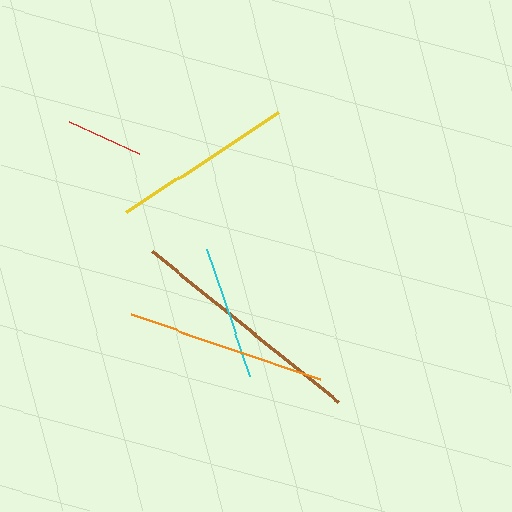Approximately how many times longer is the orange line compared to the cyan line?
The orange line is approximately 1.5 times the length of the cyan line.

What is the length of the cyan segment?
The cyan segment is approximately 135 pixels long.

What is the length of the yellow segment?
The yellow segment is approximately 182 pixels long.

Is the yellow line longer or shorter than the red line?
The yellow line is longer than the red line.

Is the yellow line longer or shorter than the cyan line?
The yellow line is longer than the cyan line.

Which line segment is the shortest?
The red line is the shortest at approximately 77 pixels.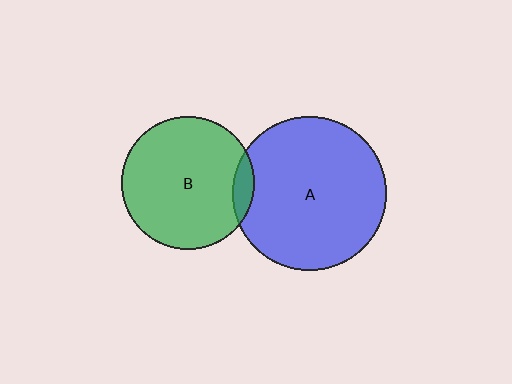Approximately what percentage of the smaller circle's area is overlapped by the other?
Approximately 10%.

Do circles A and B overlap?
Yes.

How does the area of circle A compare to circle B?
Approximately 1.4 times.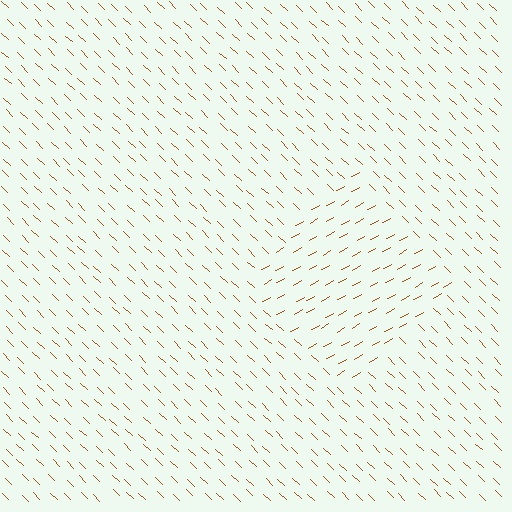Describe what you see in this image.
The image is filled with small brown line segments. A diamond region in the image has lines oriented differently from the surrounding lines, creating a visible texture boundary.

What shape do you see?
I see a diamond.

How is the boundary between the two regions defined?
The boundary is defined purely by a change in line orientation (approximately 74 degrees difference). All lines are the same color and thickness.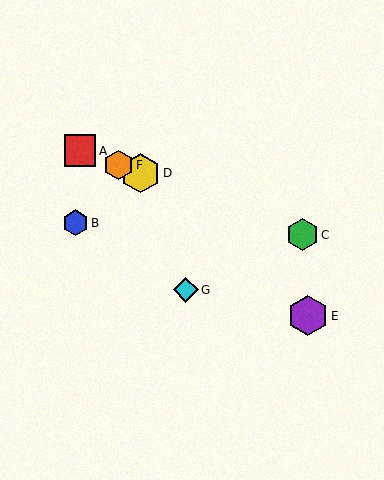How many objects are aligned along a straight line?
4 objects (A, C, D, F) are aligned along a straight line.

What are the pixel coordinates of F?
Object F is at (118, 165).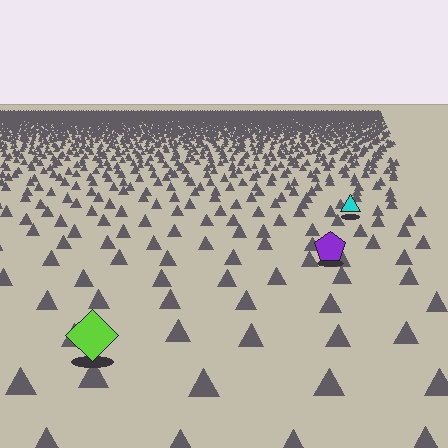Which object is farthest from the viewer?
The cyan triangle is farthest from the viewer. It appears smaller and the ground texture around it is denser.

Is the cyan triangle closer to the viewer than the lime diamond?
No. The lime diamond is closer — you can tell from the texture gradient: the ground texture is coarser near it.